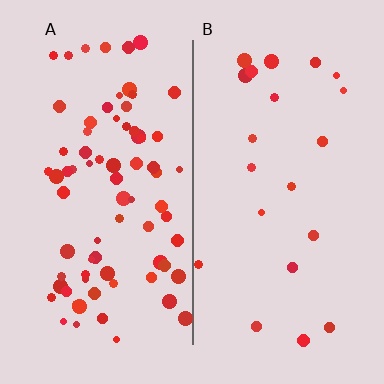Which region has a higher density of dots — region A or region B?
A (the left).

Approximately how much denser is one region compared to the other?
Approximately 3.6× — region A over region B.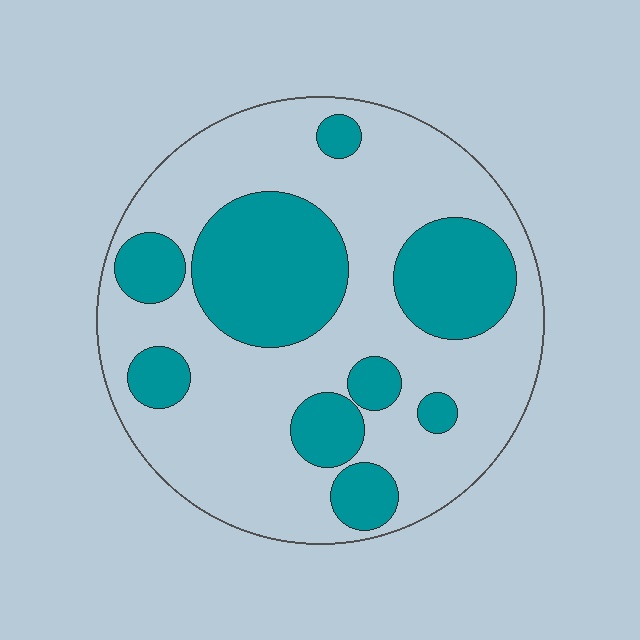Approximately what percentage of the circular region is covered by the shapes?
Approximately 35%.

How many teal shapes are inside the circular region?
9.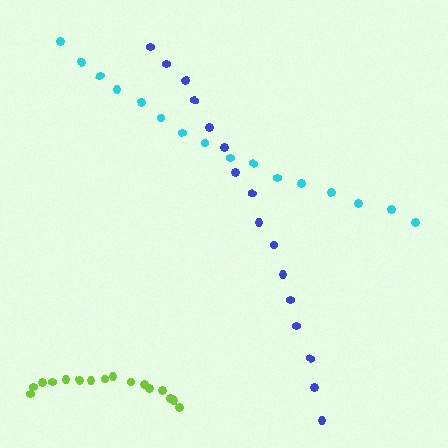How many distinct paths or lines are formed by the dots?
There are 3 distinct paths.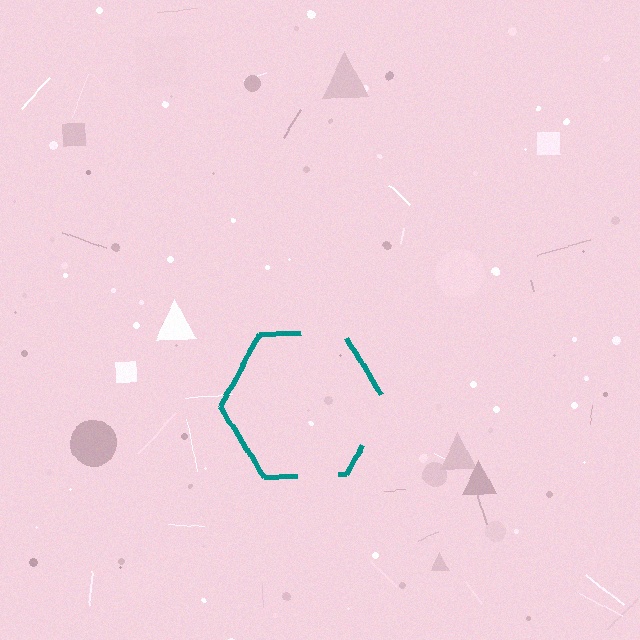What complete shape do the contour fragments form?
The contour fragments form a hexagon.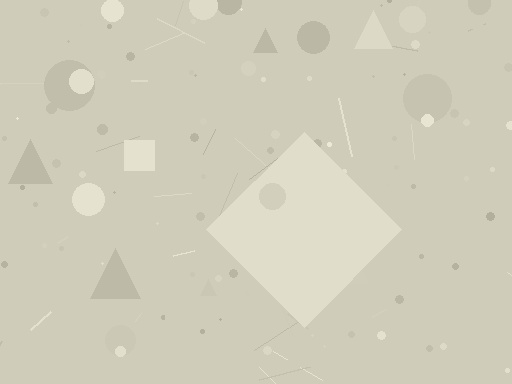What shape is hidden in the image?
A diamond is hidden in the image.